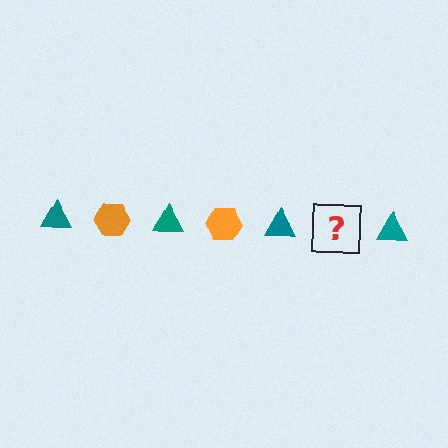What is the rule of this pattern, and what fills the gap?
The rule is that the pattern alternates between teal triangle and orange hexagon. The gap should be filled with an orange hexagon.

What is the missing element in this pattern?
The missing element is an orange hexagon.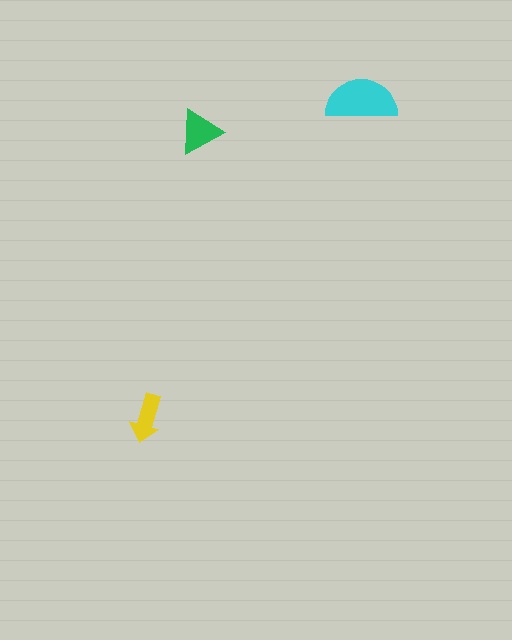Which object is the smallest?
The yellow arrow.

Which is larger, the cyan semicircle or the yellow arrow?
The cyan semicircle.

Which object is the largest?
The cyan semicircle.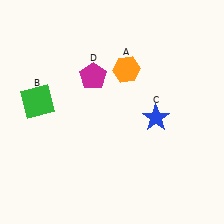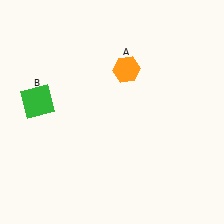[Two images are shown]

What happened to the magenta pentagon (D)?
The magenta pentagon (D) was removed in Image 2. It was in the top-left area of Image 1.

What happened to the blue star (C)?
The blue star (C) was removed in Image 2. It was in the bottom-right area of Image 1.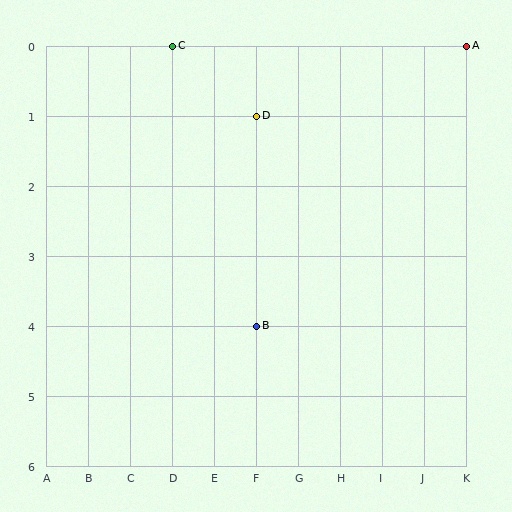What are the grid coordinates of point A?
Point A is at grid coordinates (K, 0).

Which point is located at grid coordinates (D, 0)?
Point C is at (D, 0).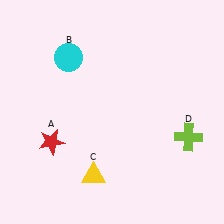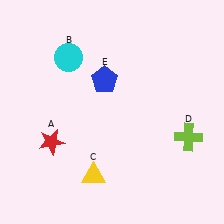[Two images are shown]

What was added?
A blue pentagon (E) was added in Image 2.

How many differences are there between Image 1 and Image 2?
There is 1 difference between the two images.